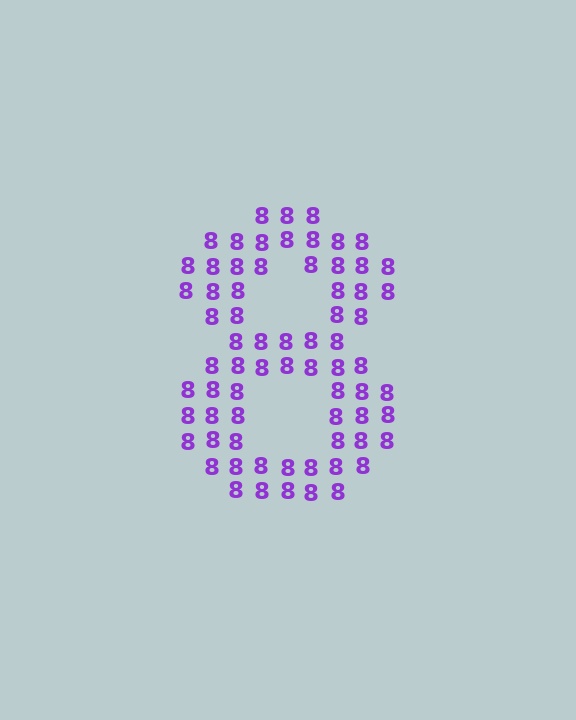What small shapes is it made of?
It is made of small digit 8's.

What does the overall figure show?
The overall figure shows the digit 8.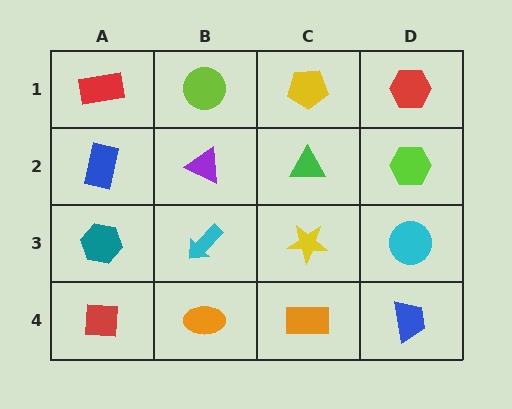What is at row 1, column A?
A red rectangle.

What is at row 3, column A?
A teal hexagon.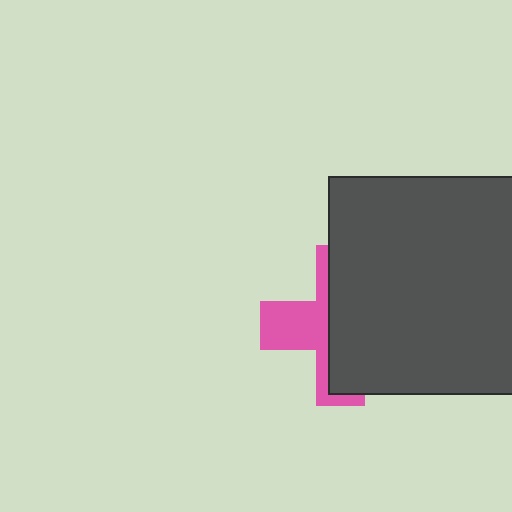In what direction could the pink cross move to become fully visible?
The pink cross could move left. That would shift it out from behind the dark gray square entirely.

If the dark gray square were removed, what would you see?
You would see the complete pink cross.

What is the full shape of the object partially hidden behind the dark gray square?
The partially hidden object is a pink cross.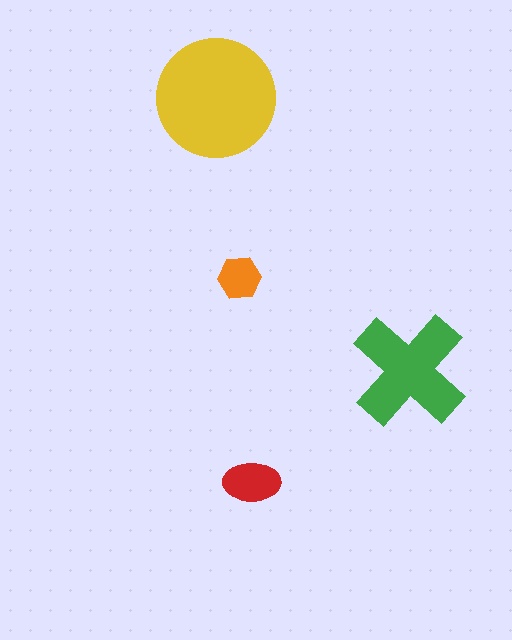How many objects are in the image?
There are 4 objects in the image.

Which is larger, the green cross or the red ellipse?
The green cross.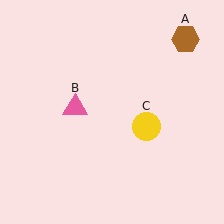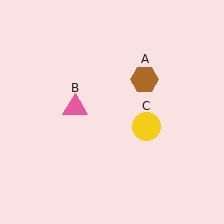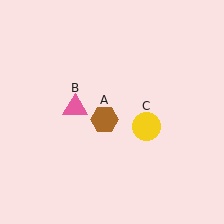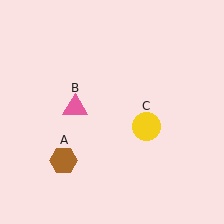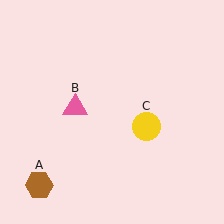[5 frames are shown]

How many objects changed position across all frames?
1 object changed position: brown hexagon (object A).